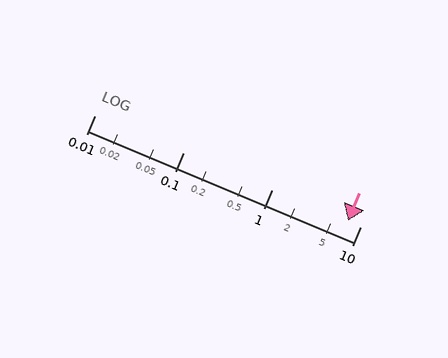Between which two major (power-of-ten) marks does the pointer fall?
The pointer is between 1 and 10.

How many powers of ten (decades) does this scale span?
The scale spans 3 decades, from 0.01 to 10.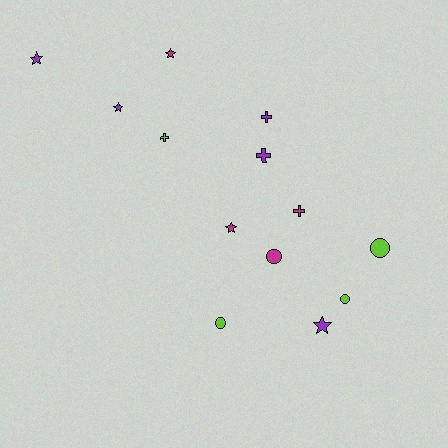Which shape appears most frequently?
Star, with 5 objects.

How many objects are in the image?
There are 13 objects.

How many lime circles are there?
There are 3 lime circles.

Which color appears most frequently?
Purple, with 5 objects.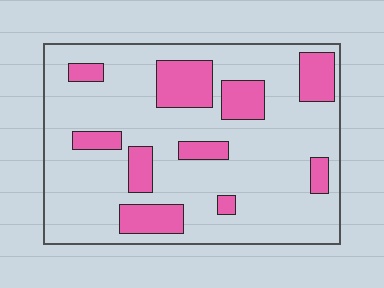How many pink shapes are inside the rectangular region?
10.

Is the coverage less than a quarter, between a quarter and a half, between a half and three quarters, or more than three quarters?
Less than a quarter.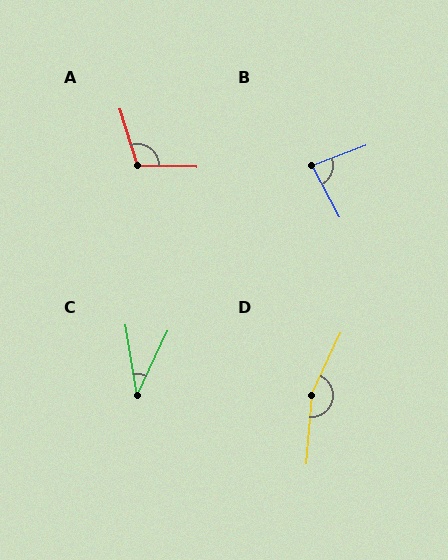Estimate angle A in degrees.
Approximately 108 degrees.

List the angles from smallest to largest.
C (34°), B (82°), A (108°), D (159°).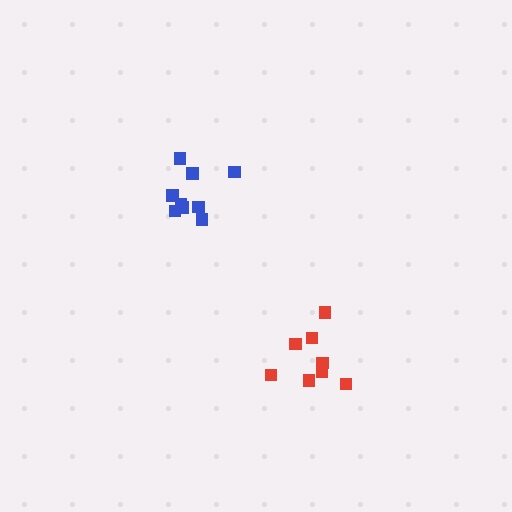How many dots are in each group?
Group 1: 9 dots, Group 2: 9 dots (18 total).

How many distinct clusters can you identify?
There are 2 distinct clusters.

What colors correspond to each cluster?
The clusters are colored: blue, red.